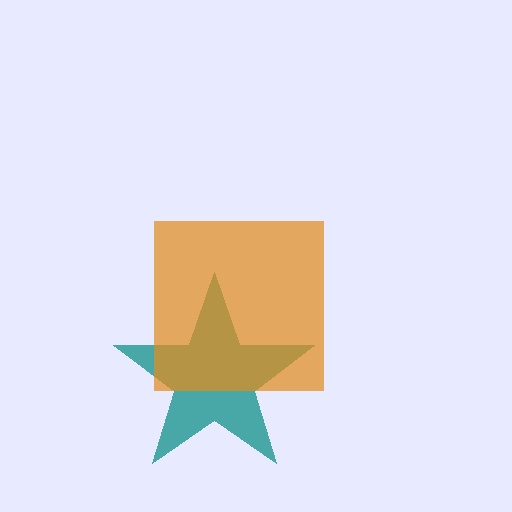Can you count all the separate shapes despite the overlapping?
Yes, there are 2 separate shapes.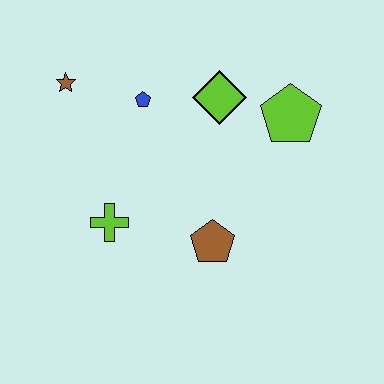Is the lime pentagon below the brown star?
Yes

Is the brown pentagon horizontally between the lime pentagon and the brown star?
Yes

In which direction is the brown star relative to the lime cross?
The brown star is above the lime cross.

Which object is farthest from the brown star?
The lime pentagon is farthest from the brown star.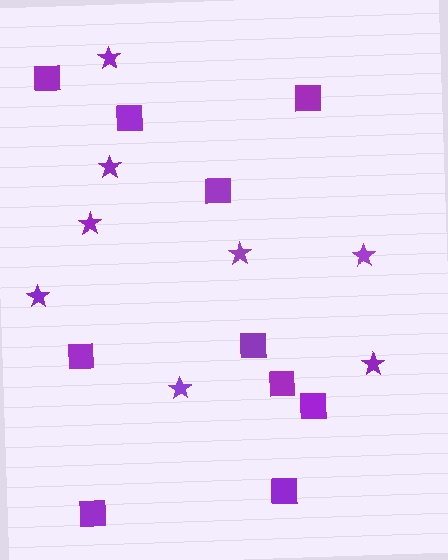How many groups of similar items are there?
There are 2 groups: one group of stars (8) and one group of squares (10).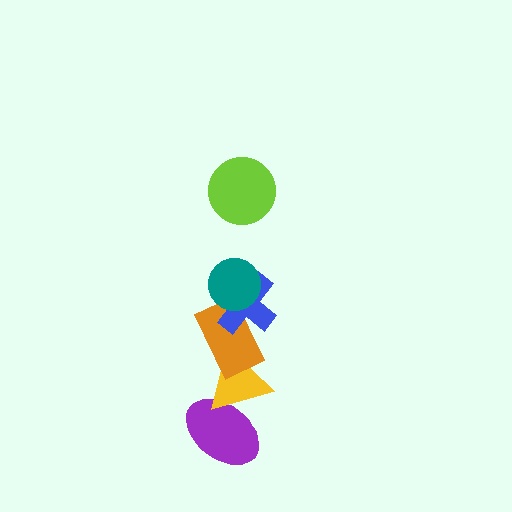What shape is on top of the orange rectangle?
The blue cross is on top of the orange rectangle.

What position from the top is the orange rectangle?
The orange rectangle is 4th from the top.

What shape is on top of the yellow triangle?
The orange rectangle is on top of the yellow triangle.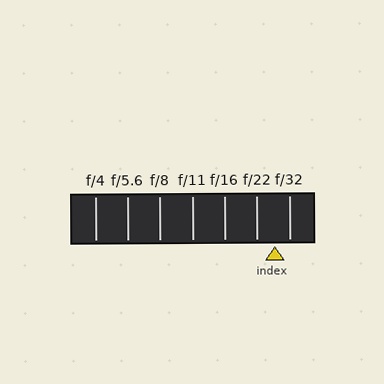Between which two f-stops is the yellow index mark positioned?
The index mark is between f/22 and f/32.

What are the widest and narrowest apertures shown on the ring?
The widest aperture shown is f/4 and the narrowest is f/32.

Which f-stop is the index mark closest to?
The index mark is closest to f/32.